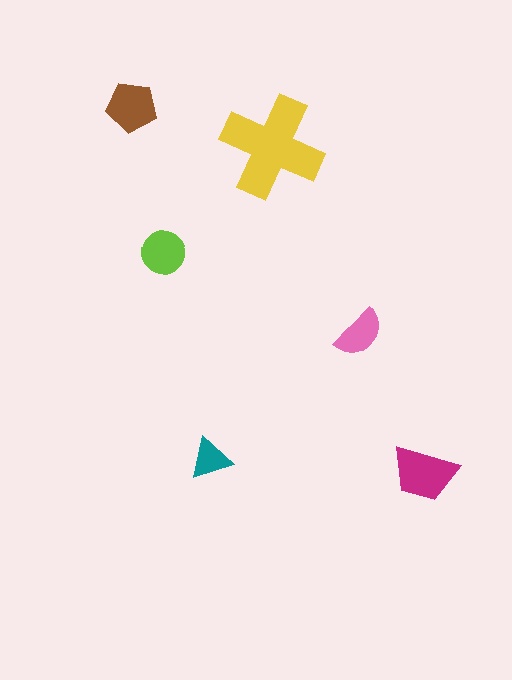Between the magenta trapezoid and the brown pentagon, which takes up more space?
The magenta trapezoid.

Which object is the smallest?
The teal triangle.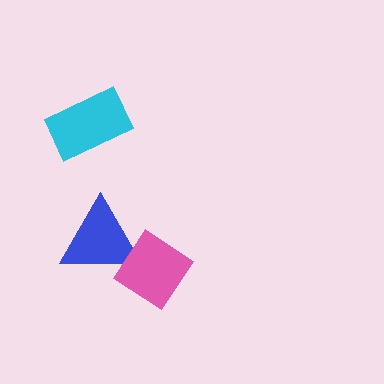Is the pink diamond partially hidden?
No, no other shape covers it.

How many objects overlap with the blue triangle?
1 object overlaps with the blue triangle.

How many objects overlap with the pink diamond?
1 object overlaps with the pink diamond.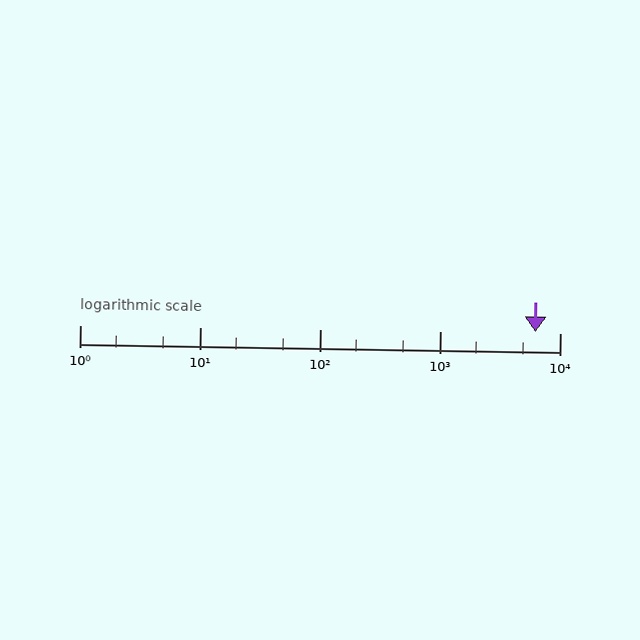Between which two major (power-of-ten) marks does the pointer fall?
The pointer is between 1000 and 10000.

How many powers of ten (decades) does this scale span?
The scale spans 4 decades, from 1 to 10000.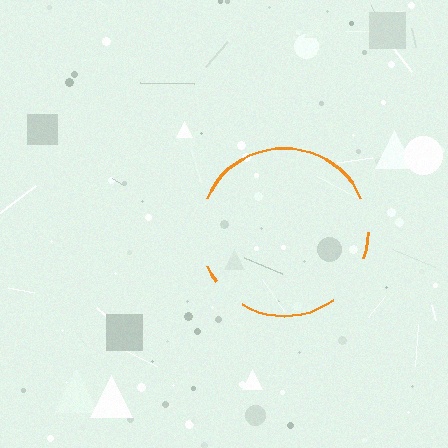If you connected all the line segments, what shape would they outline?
They would outline a circle.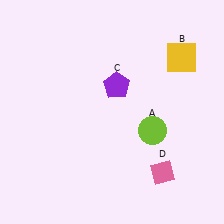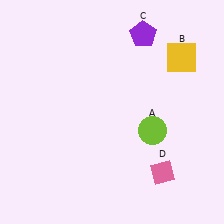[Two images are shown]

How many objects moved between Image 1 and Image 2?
1 object moved between the two images.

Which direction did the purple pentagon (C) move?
The purple pentagon (C) moved up.